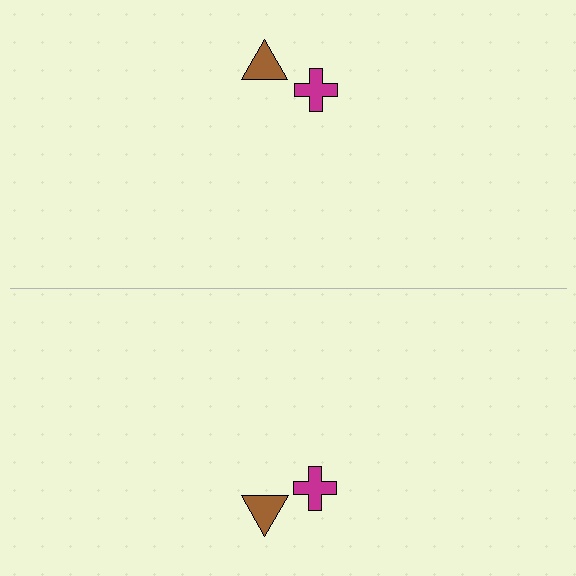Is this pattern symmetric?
Yes, this pattern has bilateral (reflection) symmetry.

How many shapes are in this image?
There are 4 shapes in this image.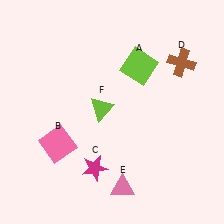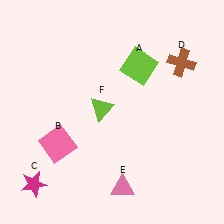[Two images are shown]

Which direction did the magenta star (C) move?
The magenta star (C) moved left.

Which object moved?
The magenta star (C) moved left.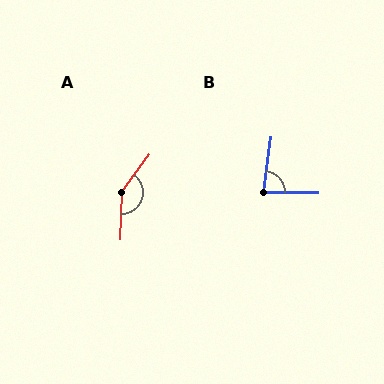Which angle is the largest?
A, at approximately 144 degrees.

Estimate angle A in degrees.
Approximately 144 degrees.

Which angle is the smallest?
B, at approximately 83 degrees.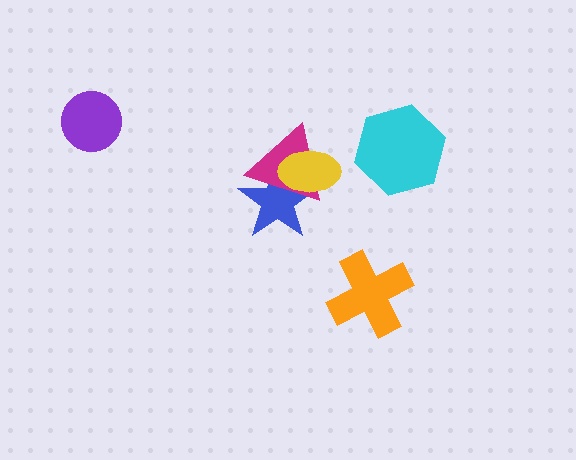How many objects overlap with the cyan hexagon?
0 objects overlap with the cyan hexagon.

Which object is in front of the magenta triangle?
The yellow ellipse is in front of the magenta triangle.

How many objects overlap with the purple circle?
0 objects overlap with the purple circle.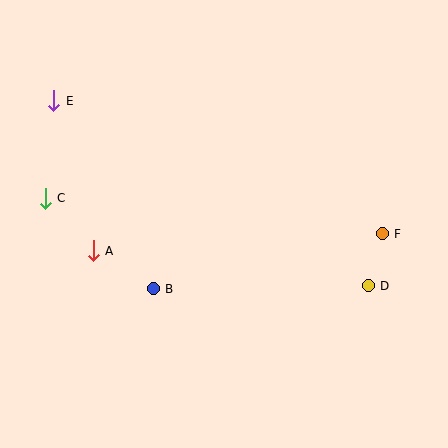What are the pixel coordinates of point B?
Point B is at (153, 289).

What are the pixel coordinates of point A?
Point A is at (93, 251).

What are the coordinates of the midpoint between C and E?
The midpoint between C and E is at (50, 150).